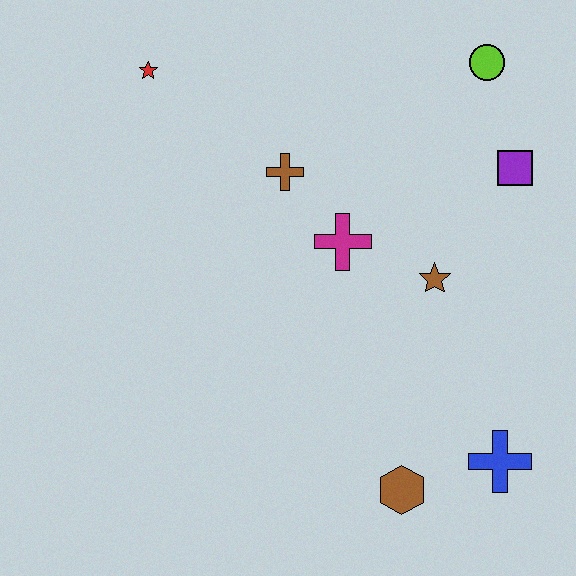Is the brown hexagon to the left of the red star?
No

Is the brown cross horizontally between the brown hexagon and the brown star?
No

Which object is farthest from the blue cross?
The red star is farthest from the blue cross.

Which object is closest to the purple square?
The lime circle is closest to the purple square.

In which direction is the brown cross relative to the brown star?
The brown cross is to the left of the brown star.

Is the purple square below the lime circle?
Yes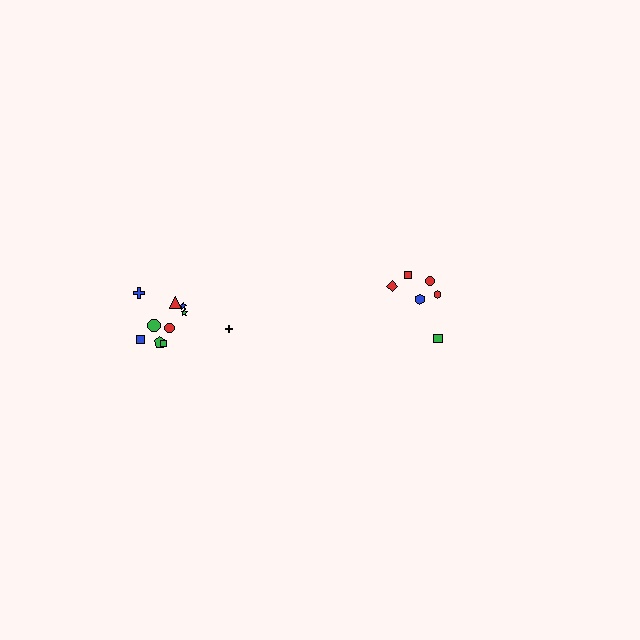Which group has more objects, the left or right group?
The left group.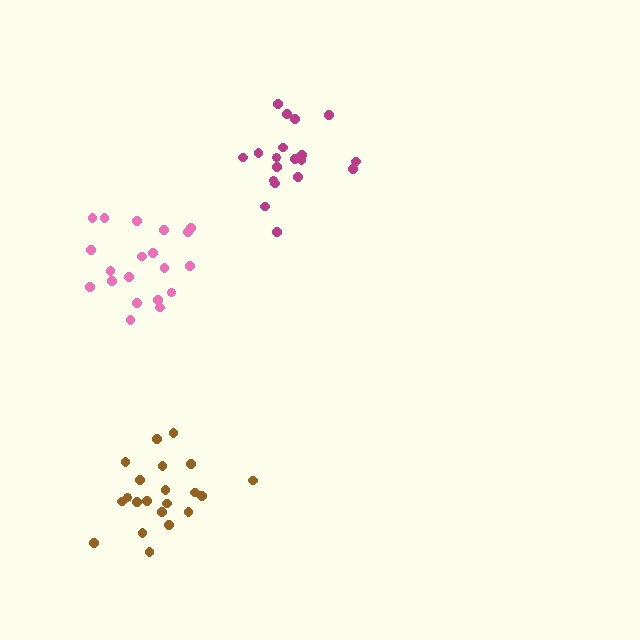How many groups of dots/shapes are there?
There are 3 groups.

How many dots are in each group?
Group 1: 19 dots, Group 2: 21 dots, Group 3: 20 dots (60 total).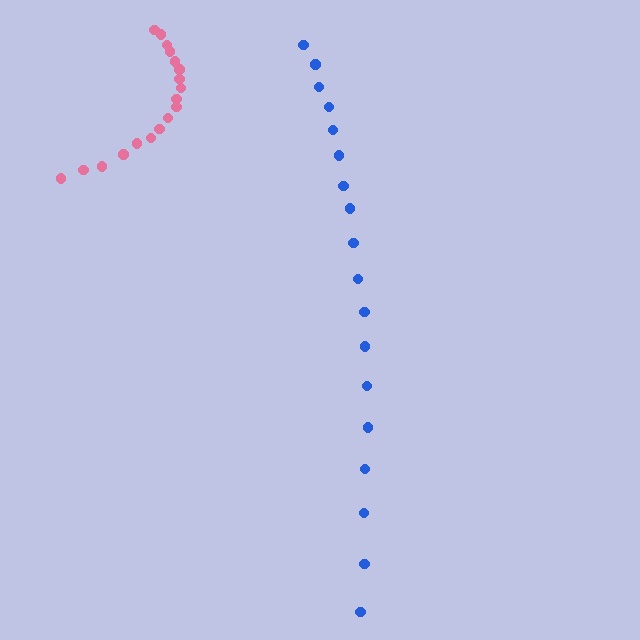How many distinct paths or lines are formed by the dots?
There are 2 distinct paths.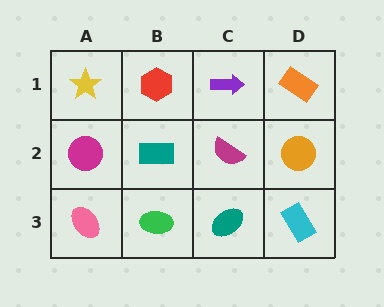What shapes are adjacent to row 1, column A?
A magenta circle (row 2, column A), a red hexagon (row 1, column B).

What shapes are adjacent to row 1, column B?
A teal rectangle (row 2, column B), a yellow star (row 1, column A), a purple arrow (row 1, column C).